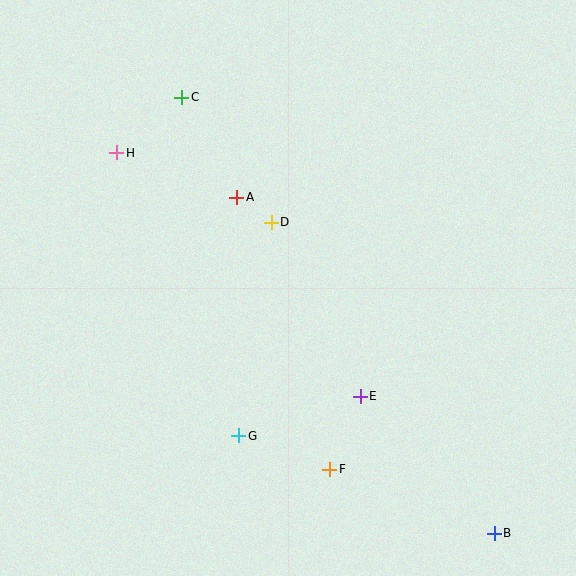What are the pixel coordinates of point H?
Point H is at (117, 153).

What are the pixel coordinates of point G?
Point G is at (239, 436).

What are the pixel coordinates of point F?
Point F is at (330, 469).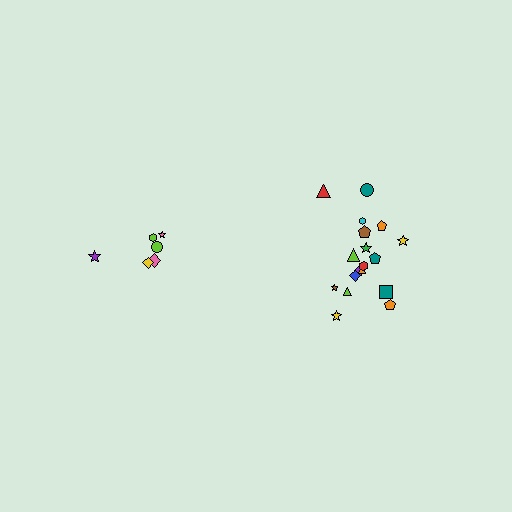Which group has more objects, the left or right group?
The right group.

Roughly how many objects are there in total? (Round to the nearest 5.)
Roughly 25 objects in total.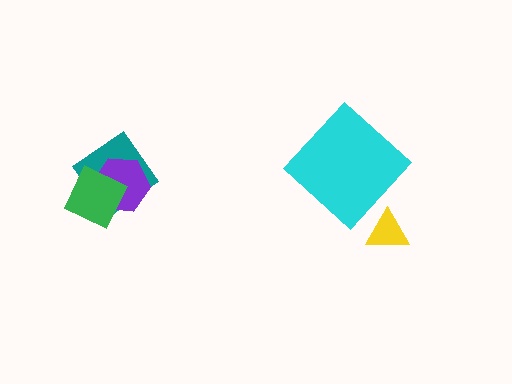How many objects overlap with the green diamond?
2 objects overlap with the green diamond.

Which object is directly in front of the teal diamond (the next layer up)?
The purple hexagon is directly in front of the teal diamond.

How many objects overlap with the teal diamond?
2 objects overlap with the teal diamond.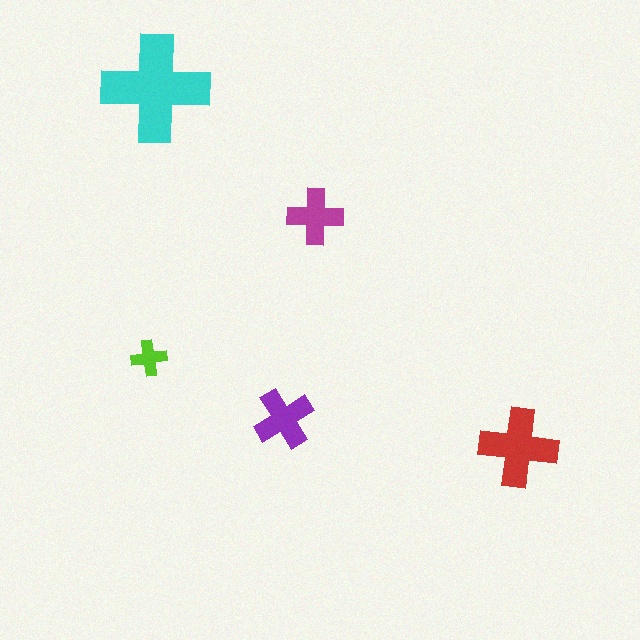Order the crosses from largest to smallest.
the cyan one, the red one, the purple one, the magenta one, the lime one.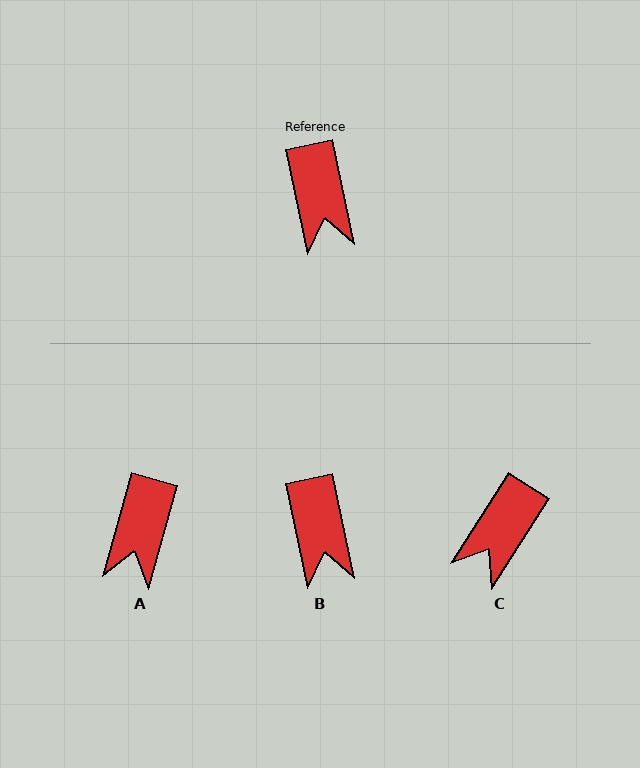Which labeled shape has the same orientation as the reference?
B.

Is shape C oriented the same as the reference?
No, it is off by about 44 degrees.